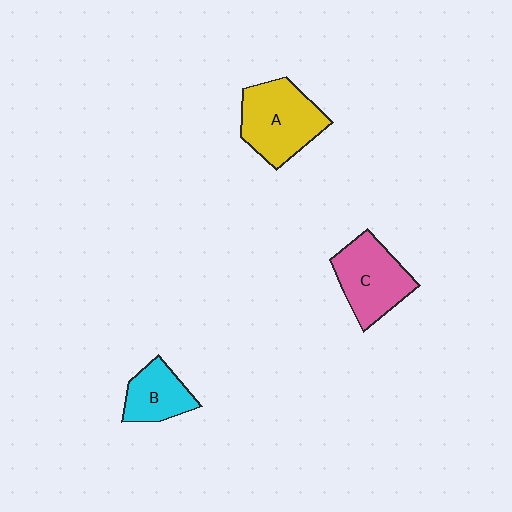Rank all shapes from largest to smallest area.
From largest to smallest: A (yellow), C (pink), B (cyan).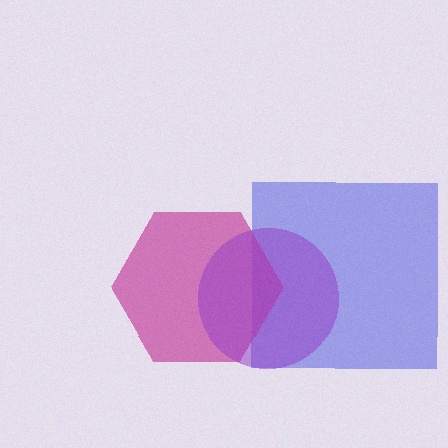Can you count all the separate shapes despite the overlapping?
Yes, there are 3 separate shapes.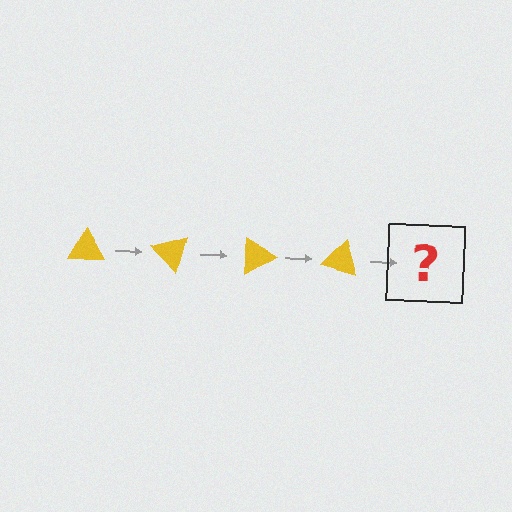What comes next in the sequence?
The next element should be a yellow triangle rotated 180 degrees.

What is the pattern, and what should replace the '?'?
The pattern is that the triangle rotates 45 degrees each step. The '?' should be a yellow triangle rotated 180 degrees.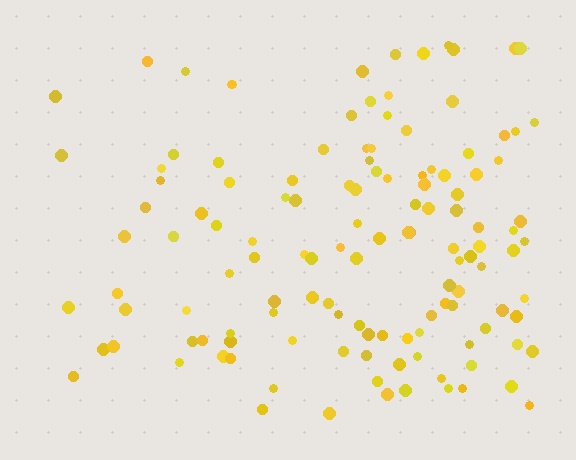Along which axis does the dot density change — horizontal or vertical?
Horizontal.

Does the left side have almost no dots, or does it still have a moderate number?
Still a moderate number, just noticeably fewer than the right.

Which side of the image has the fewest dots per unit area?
The left.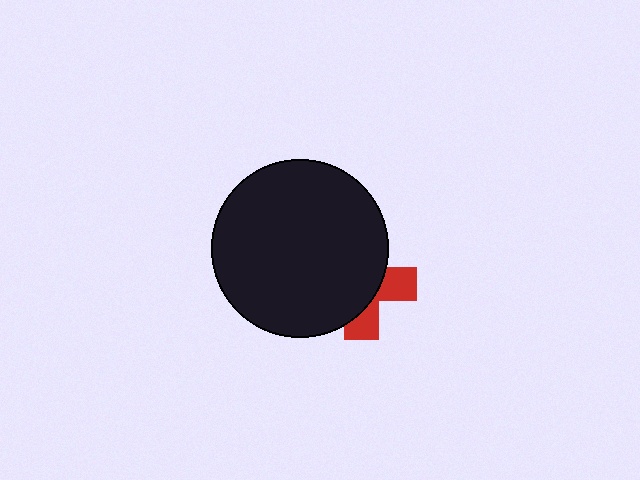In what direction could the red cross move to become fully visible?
The red cross could move right. That would shift it out from behind the black circle entirely.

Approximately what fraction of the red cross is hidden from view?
Roughly 66% of the red cross is hidden behind the black circle.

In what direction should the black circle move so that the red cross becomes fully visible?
The black circle should move left. That is the shortest direction to clear the overlap and leave the red cross fully visible.